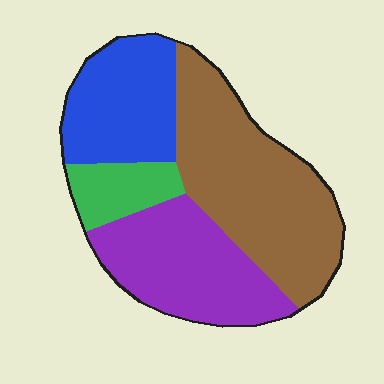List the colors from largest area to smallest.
From largest to smallest: brown, purple, blue, green.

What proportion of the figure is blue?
Blue covers about 20% of the figure.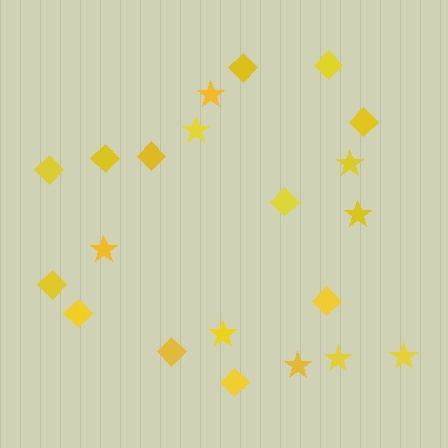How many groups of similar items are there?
There are 2 groups: one group of stars (9) and one group of diamonds (12).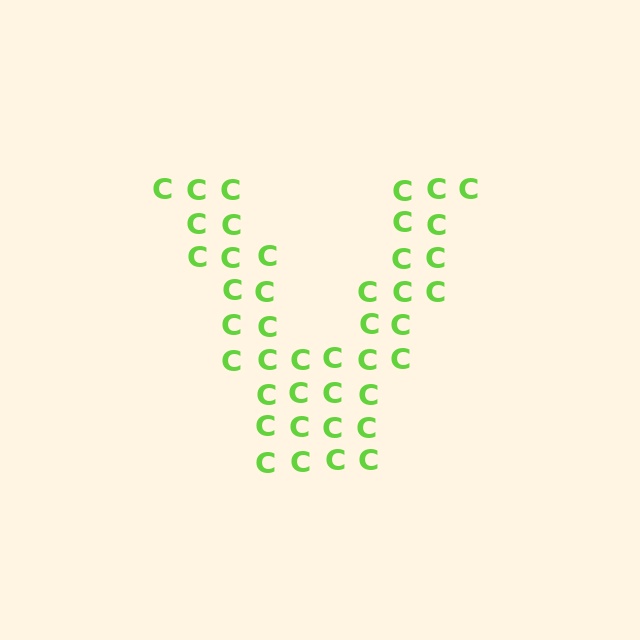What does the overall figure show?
The overall figure shows the letter V.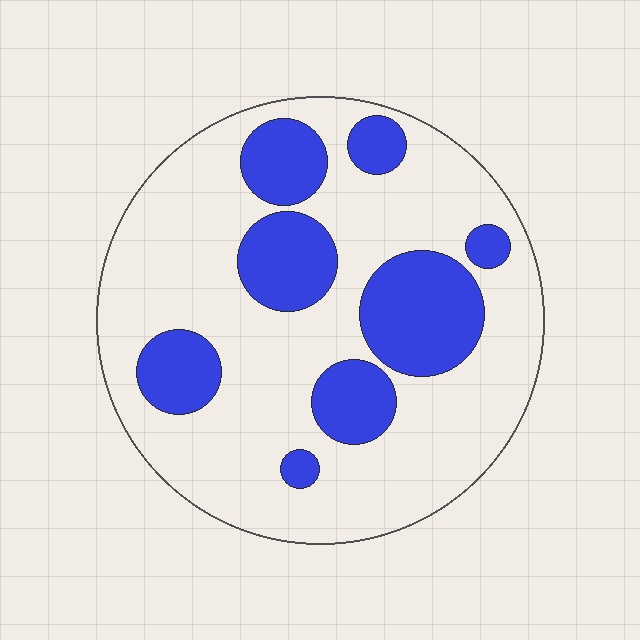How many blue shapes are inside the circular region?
8.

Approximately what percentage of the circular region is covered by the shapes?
Approximately 30%.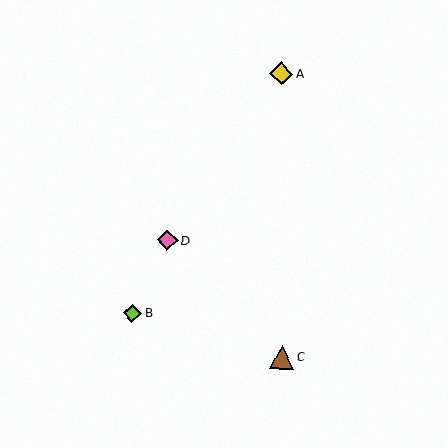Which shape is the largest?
The brown triangle (labeled C) is the largest.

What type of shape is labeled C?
Shape C is a brown triangle.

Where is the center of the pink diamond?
The center of the pink diamond is at (167, 240).